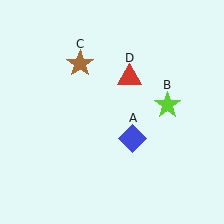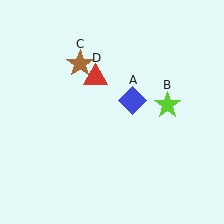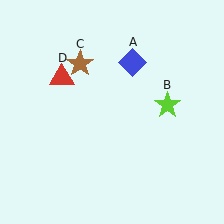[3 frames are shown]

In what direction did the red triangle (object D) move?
The red triangle (object D) moved left.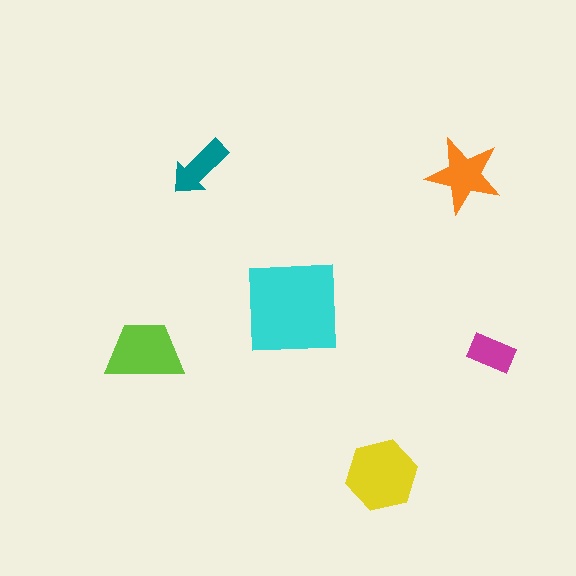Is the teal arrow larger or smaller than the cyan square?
Smaller.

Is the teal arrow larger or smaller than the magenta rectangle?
Larger.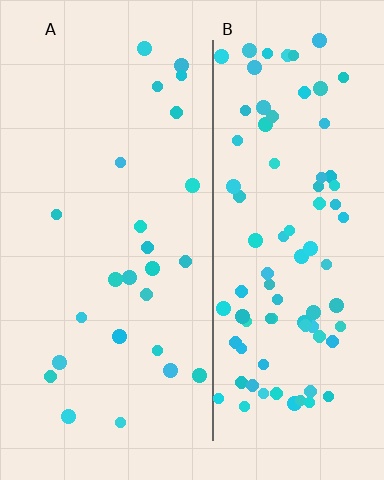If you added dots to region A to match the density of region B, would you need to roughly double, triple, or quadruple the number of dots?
Approximately triple.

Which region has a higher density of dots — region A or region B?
B (the right).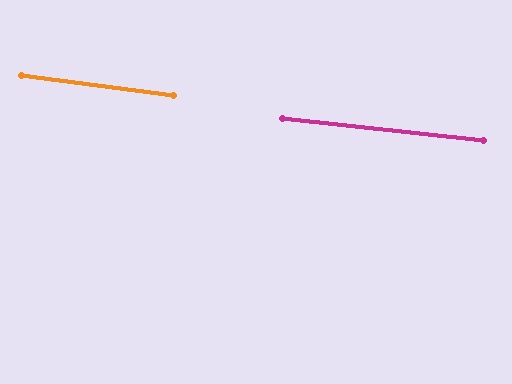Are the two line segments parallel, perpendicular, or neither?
Parallel — their directions differ by only 1.3°.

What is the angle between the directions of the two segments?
Approximately 1 degree.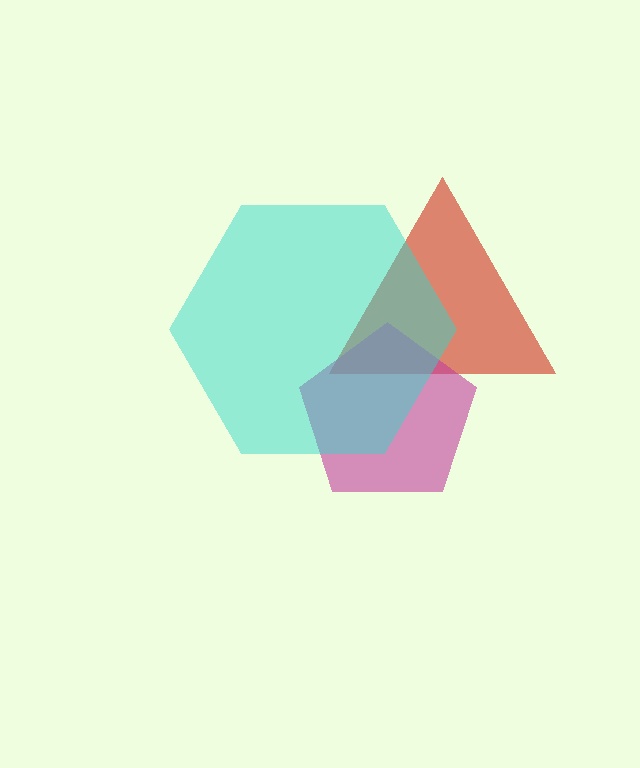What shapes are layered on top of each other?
The layered shapes are: a red triangle, a magenta pentagon, a cyan hexagon.